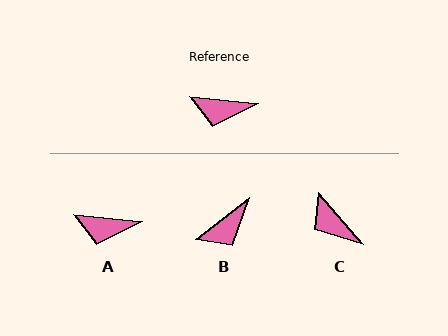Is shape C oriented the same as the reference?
No, it is off by about 44 degrees.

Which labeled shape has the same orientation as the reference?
A.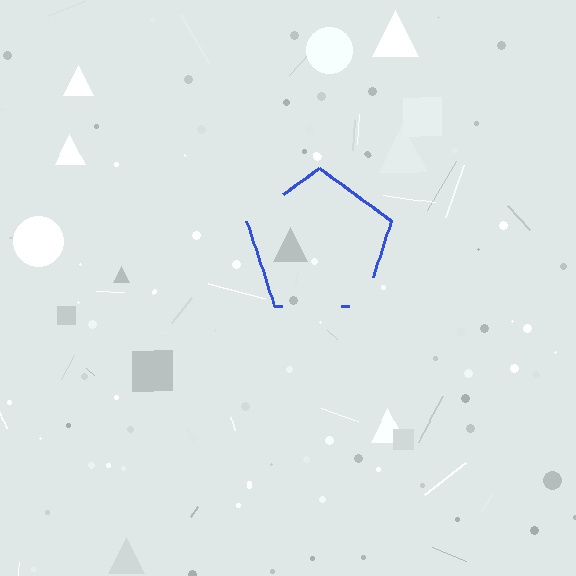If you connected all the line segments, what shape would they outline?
They would outline a pentagon.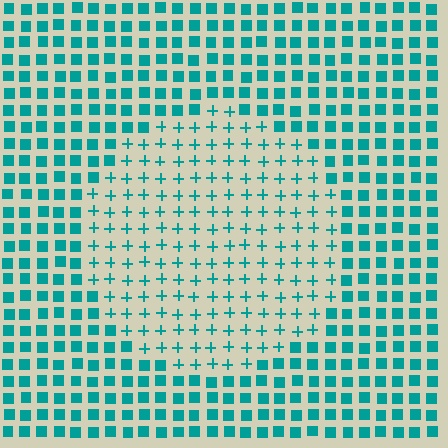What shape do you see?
I see a circle.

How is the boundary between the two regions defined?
The boundary is defined by a change in element shape: plus signs inside vs. squares outside. All elements share the same color and spacing.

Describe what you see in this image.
The image is filled with small teal elements arranged in a uniform grid. A circle-shaped region contains plus signs, while the surrounding area contains squares. The boundary is defined purely by the change in element shape.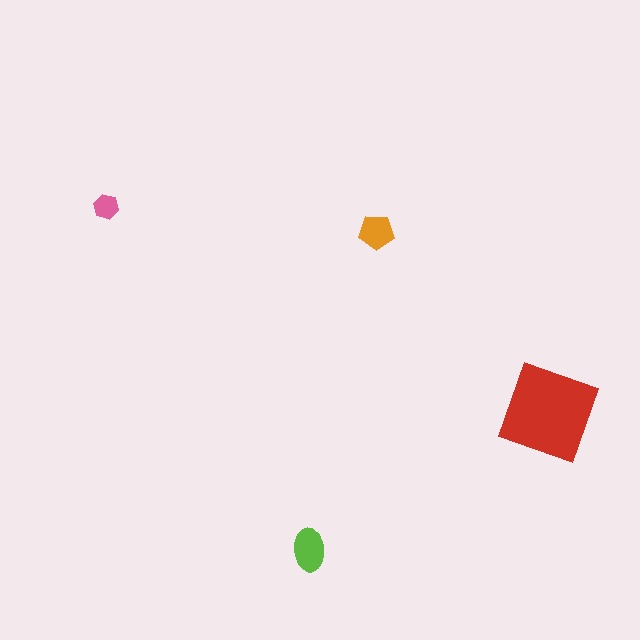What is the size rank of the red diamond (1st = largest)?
1st.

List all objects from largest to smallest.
The red diamond, the lime ellipse, the orange pentagon, the pink hexagon.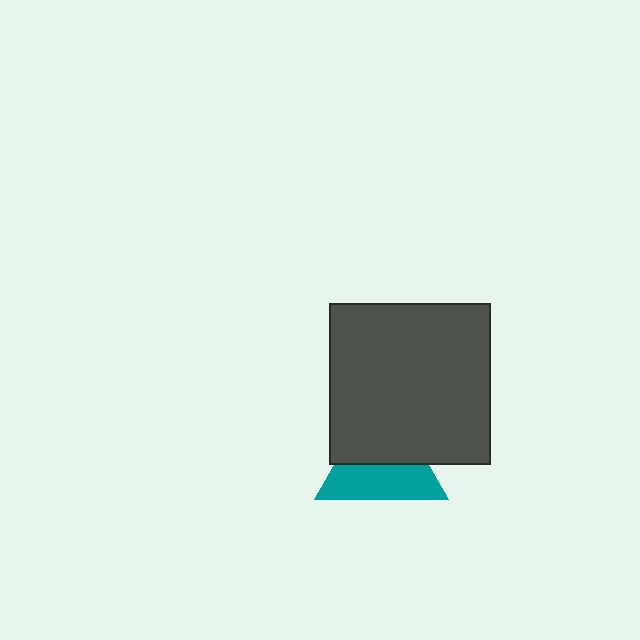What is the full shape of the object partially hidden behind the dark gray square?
The partially hidden object is a teal triangle.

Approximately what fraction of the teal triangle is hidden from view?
Roughly 50% of the teal triangle is hidden behind the dark gray square.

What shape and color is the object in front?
The object in front is a dark gray square.